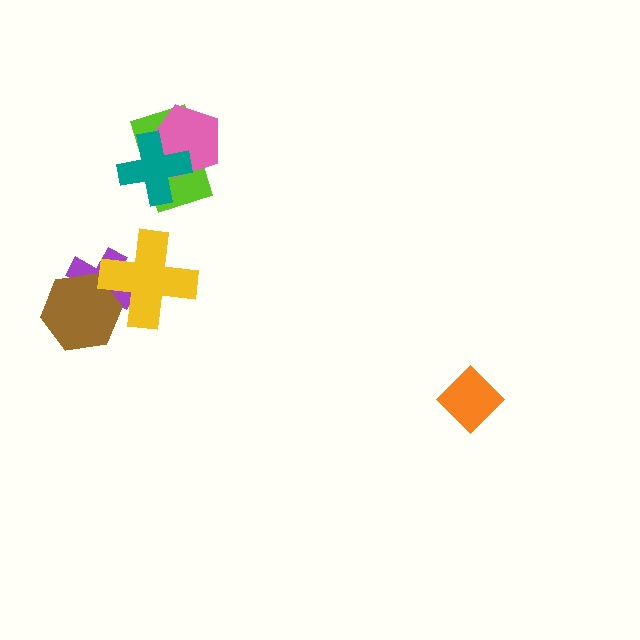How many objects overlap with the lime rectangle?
2 objects overlap with the lime rectangle.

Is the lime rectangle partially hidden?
Yes, it is partially covered by another shape.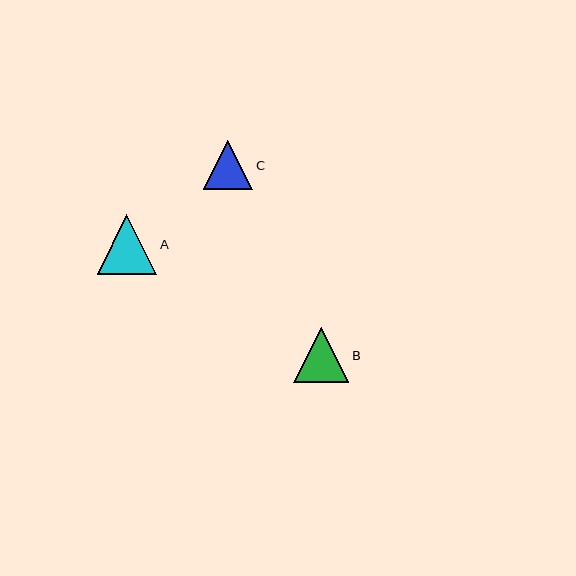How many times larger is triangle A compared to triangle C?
Triangle A is approximately 1.2 times the size of triangle C.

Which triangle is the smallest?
Triangle C is the smallest with a size of approximately 50 pixels.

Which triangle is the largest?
Triangle A is the largest with a size of approximately 60 pixels.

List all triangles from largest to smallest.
From largest to smallest: A, B, C.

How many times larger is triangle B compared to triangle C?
Triangle B is approximately 1.1 times the size of triangle C.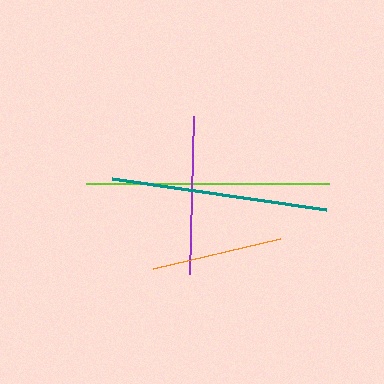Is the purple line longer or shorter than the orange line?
The purple line is longer than the orange line.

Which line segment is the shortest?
The orange line is the shortest at approximately 130 pixels.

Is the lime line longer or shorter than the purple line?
The lime line is longer than the purple line.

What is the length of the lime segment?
The lime segment is approximately 243 pixels long.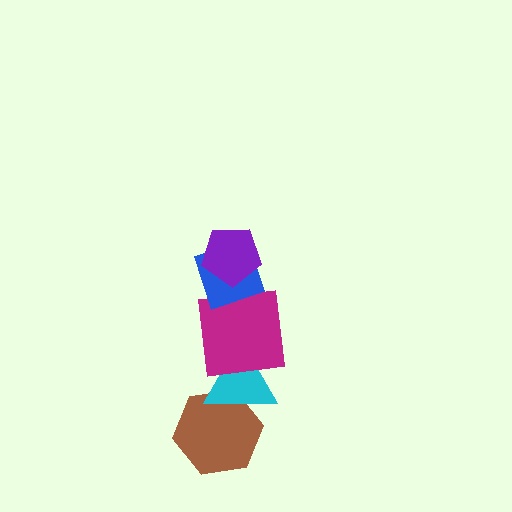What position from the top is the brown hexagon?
The brown hexagon is 5th from the top.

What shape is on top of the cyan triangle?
The magenta square is on top of the cyan triangle.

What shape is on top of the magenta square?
The blue diamond is on top of the magenta square.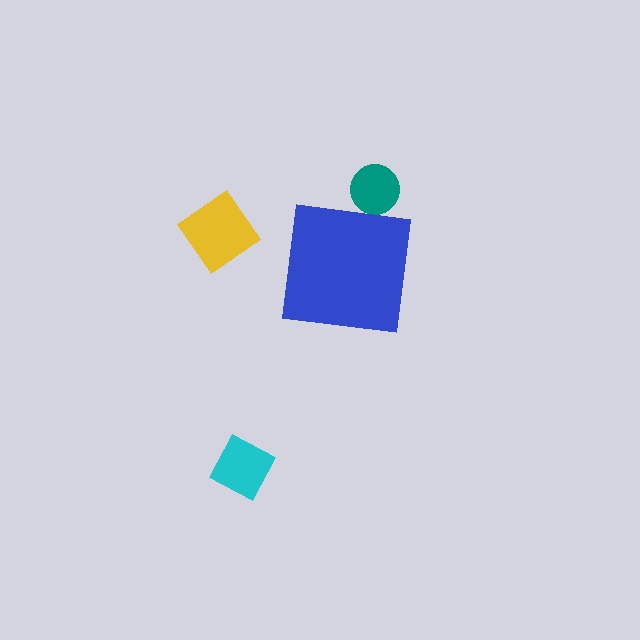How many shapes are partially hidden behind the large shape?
1 shape is partially hidden.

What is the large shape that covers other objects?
A blue square.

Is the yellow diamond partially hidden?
No, the yellow diamond is fully visible.